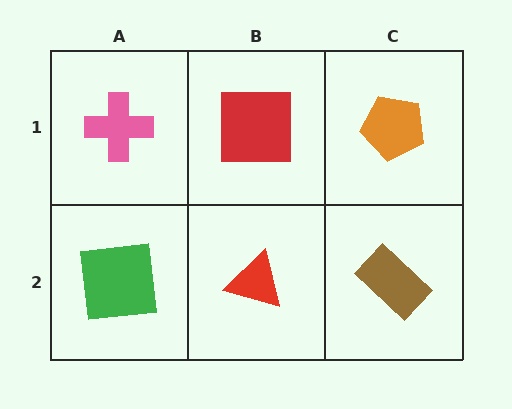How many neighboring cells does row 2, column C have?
2.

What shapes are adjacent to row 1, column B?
A red triangle (row 2, column B), a pink cross (row 1, column A), an orange pentagon (row 1, column C).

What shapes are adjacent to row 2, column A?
A pink cross (row 1, column A), a red triangle (row 2, column B).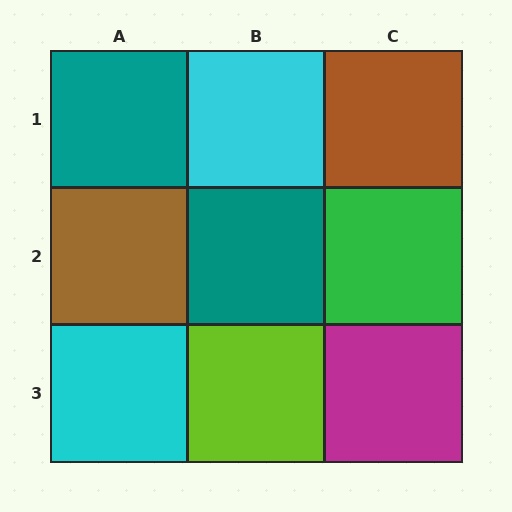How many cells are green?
1 cell is green.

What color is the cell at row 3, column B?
Lime.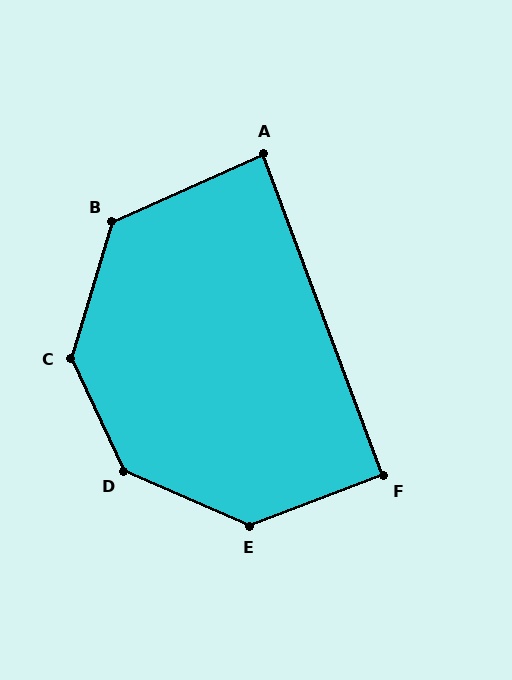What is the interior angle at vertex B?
Approximately 131 degrees (obtuse).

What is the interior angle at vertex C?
Approximately 138 degrees (obtuse).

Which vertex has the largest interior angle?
D, at approximately 139 degrees.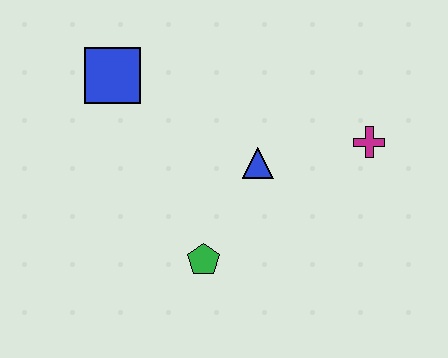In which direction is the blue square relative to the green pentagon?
The blue square is above the green pentagon.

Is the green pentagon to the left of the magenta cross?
Yes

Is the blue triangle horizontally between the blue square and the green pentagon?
No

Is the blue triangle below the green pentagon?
No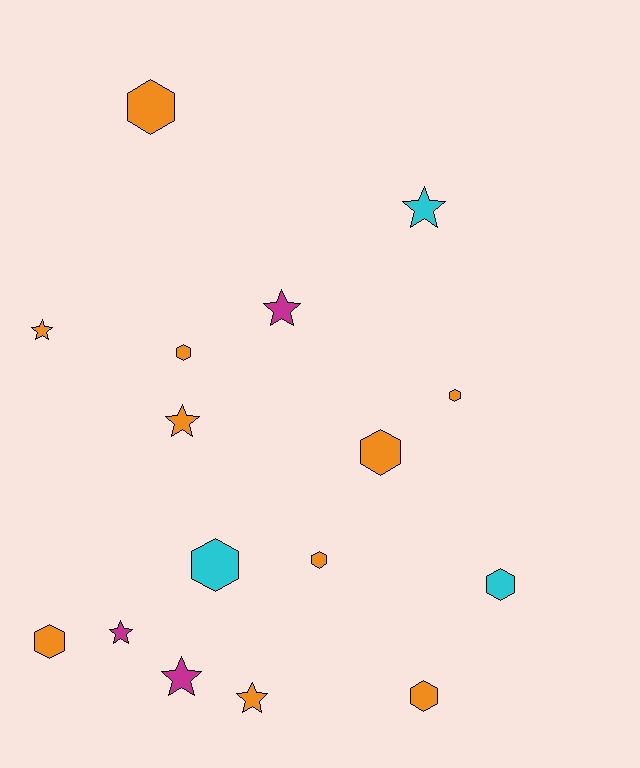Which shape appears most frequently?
Hexagon, with 9 objects.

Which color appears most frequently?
Orange, with 10 objects.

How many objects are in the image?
There are 16 objects.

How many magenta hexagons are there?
There are no magenta hexagons.